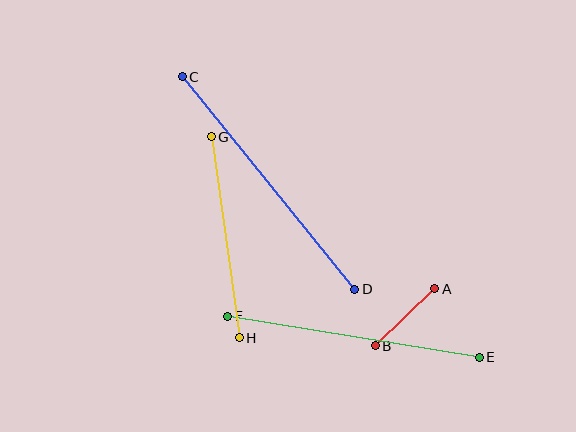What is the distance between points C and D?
The distance is approximately 273 pixels.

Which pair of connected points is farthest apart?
Points C and D are farthest apart.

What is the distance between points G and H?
The distance is approximately 203 pixels.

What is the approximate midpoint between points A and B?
The midpoint is at approximately (405, 317) pixels.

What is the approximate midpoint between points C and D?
The midpoint is at approximately (268, 183) pixels.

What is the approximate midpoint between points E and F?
The midpoint is at approximately (354, 337) pixels.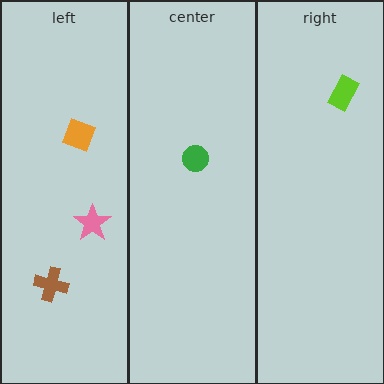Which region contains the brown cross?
The left region.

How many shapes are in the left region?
3.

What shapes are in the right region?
The lime rectangle.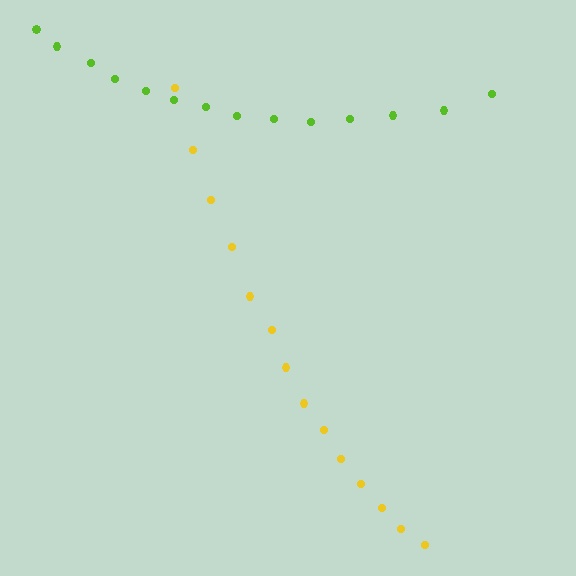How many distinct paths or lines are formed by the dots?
There are 2 distinct paths.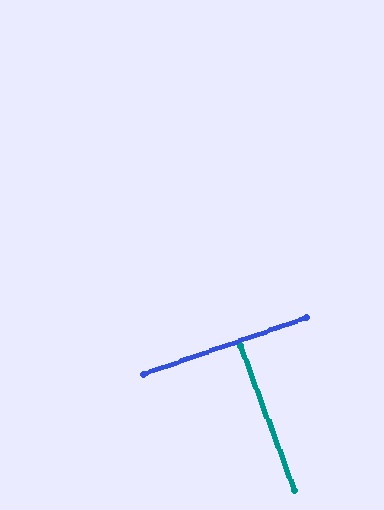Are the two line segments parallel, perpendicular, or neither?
Perpendicular — they meet at approximately 88°.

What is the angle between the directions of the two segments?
Approximately 88 degrees.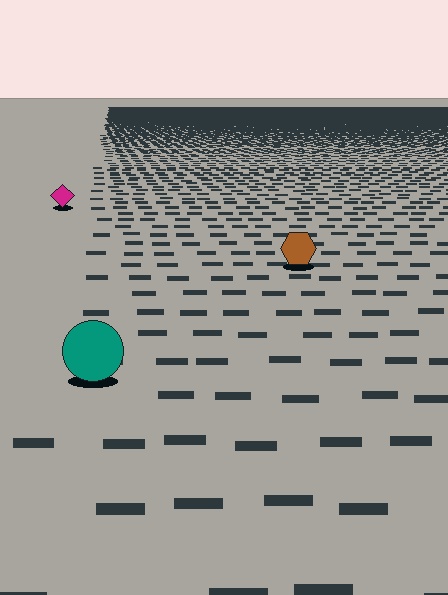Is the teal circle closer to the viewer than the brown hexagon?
Yes. The teal circle is closer — you can tell from the texture gradient: the ground texture is coarser near it.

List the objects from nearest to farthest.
From nearest to farthest: the teal circle, the brown hexagon, the magenta diamond.